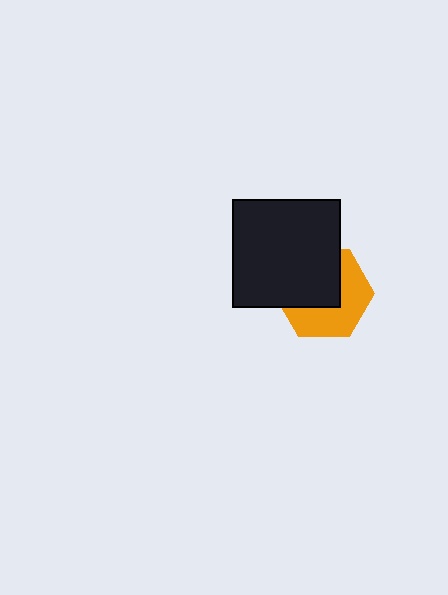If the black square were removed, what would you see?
You would see the complete orange hexagon.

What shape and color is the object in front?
The object in front is a black square.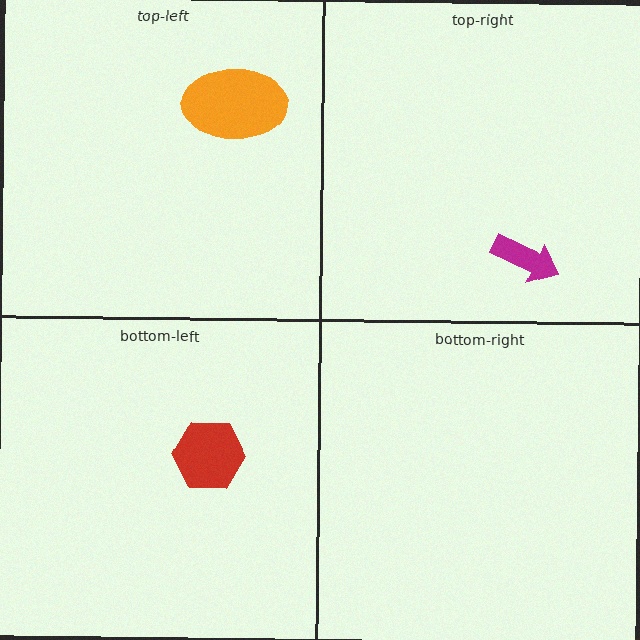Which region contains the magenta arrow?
The top-right region.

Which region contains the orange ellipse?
The top-left region.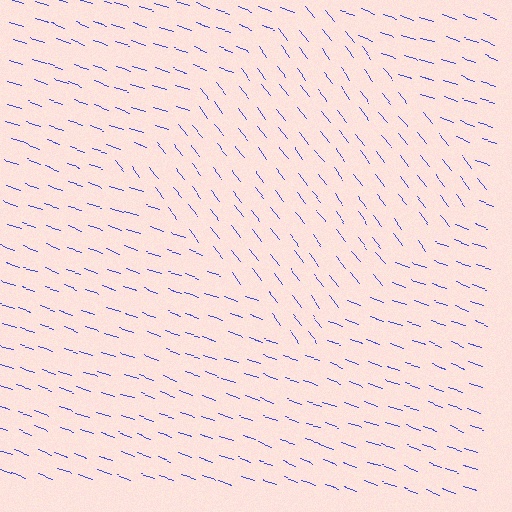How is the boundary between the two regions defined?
The boundary is defined purely by a change in line orientation (approximately 33 degrees difference). All lines are the same color and thickness.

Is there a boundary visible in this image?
Yes, there is a texture boundary formed by a change in line orientation.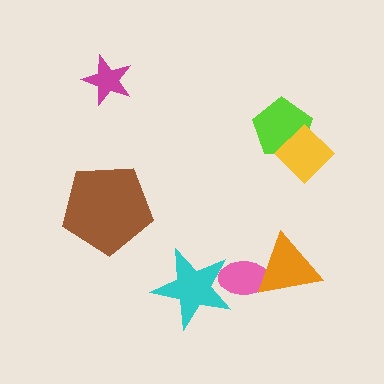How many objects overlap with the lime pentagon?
1 object overlaps with the lime pentagon.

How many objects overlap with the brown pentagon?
0 objects overlap with the brown pentagon.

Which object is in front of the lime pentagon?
The yellow diamond is in front of the lime pentagon.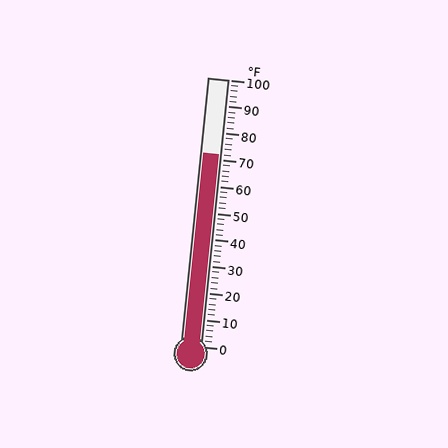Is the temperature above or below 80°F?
The temperature is below 80°F.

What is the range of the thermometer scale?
The thermometer scale ranges from 0°F to 100°F.